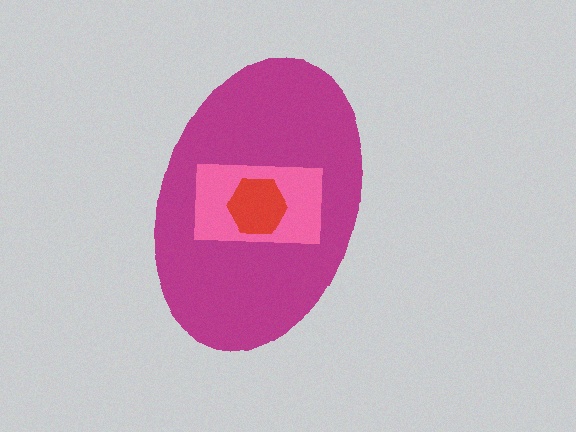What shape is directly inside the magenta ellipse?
The pink rectangle.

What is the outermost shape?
The magenta ellipse.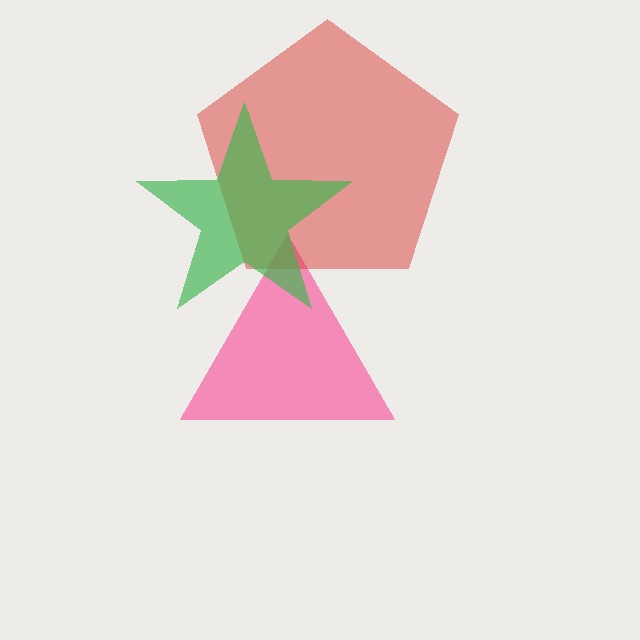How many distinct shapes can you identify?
There are 3 distinct shapes: a pink triangle, a red pentagon, a green star.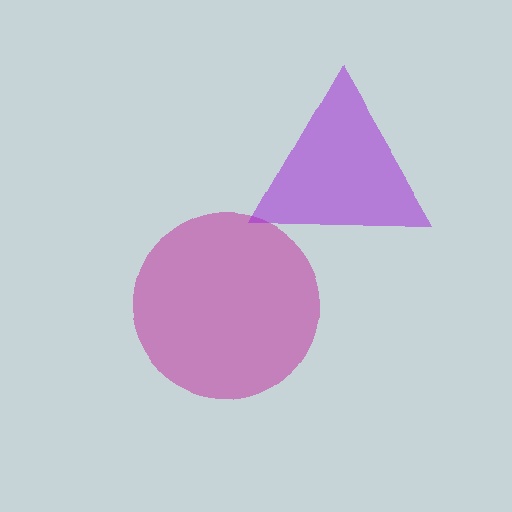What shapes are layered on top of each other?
The layered shapes are: a magenta circle, a purple triangle.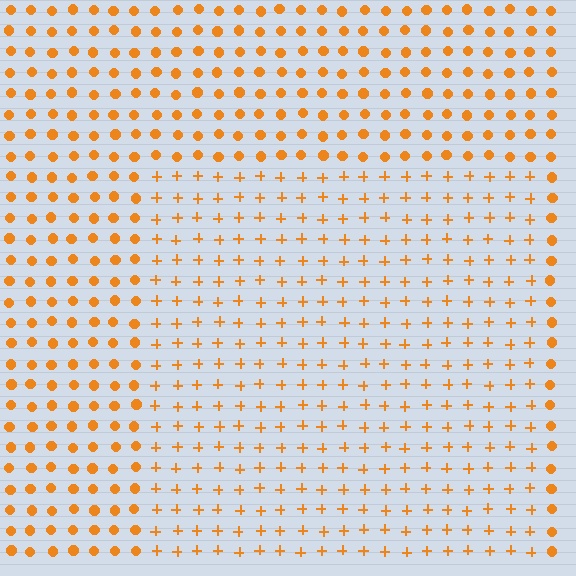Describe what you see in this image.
The image is filled with small orange elements arranged in a uniform grid. A rectangle-shaped region contains plus signs, while the surrounding area contains circles. The boundary is defined purely by the change in element shape.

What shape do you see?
I see a rectangle.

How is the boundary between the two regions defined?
The boundary is defined by a change in element shape: plus signs inside vs. circles outside. All elements share the same color and spacing.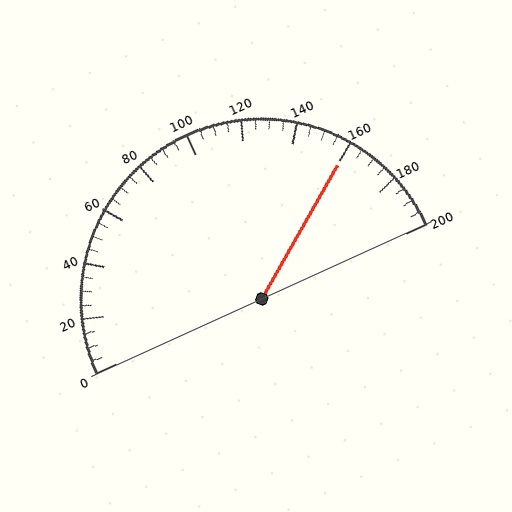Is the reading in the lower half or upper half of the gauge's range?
The reading is in the upper half of the range (0 to 200).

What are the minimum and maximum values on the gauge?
The gauge ranges from 0 to 200.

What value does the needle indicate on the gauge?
The needle indicates approximately 160.